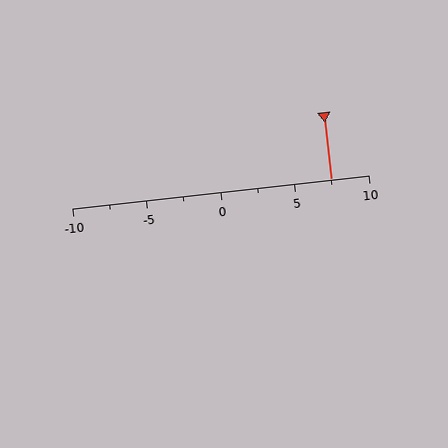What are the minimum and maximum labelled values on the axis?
The axis runs from -10 to 10.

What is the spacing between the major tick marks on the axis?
The major ticks are spaced 5 apart.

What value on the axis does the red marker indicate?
The marker indicates approximately 7.5.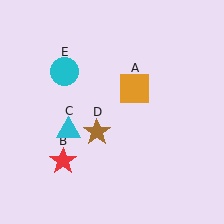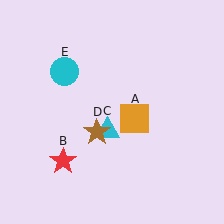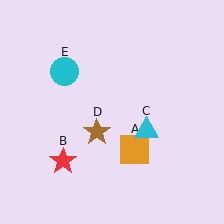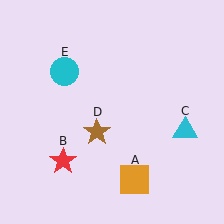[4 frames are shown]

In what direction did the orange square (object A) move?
The orange square (object A) moved down.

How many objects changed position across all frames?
2 objects changed position: orange square (object A), cyan triangle (object C).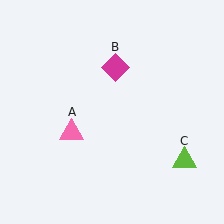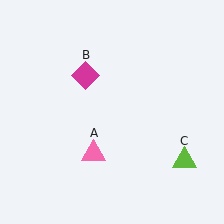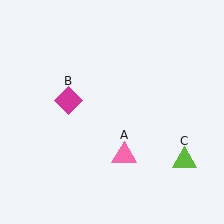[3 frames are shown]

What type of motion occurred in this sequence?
The pink triangle (object A), magenta diamond (object B) rotated counterclockwise around the center of the scene.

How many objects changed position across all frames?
2 objects changed position: pink triangle (object A), magenta diamond (object B).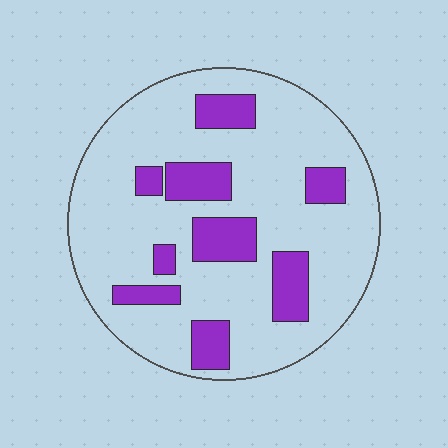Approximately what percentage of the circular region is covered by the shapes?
Approximately 20%.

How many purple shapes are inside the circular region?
9.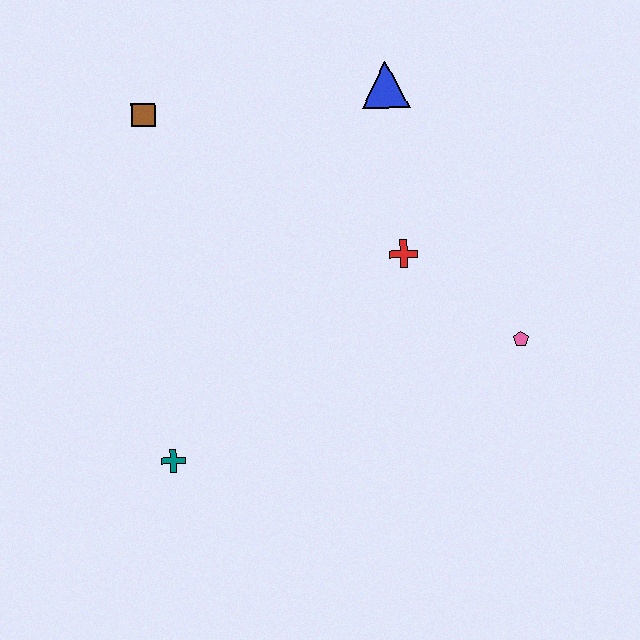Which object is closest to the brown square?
The blue triangle is closest to the brown square.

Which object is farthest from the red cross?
The teal cross is farthest from the red cross.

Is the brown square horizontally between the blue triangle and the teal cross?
No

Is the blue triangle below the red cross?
No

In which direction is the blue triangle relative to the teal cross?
The blue triangle is above the teal cross.